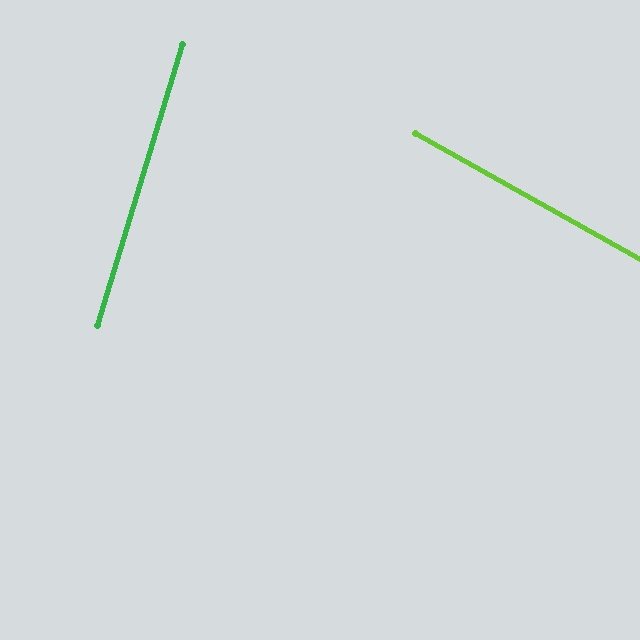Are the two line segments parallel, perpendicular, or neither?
Neither parallel nor perpendicular — they differ by about 78°.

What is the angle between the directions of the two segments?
Approximately 78 degrees.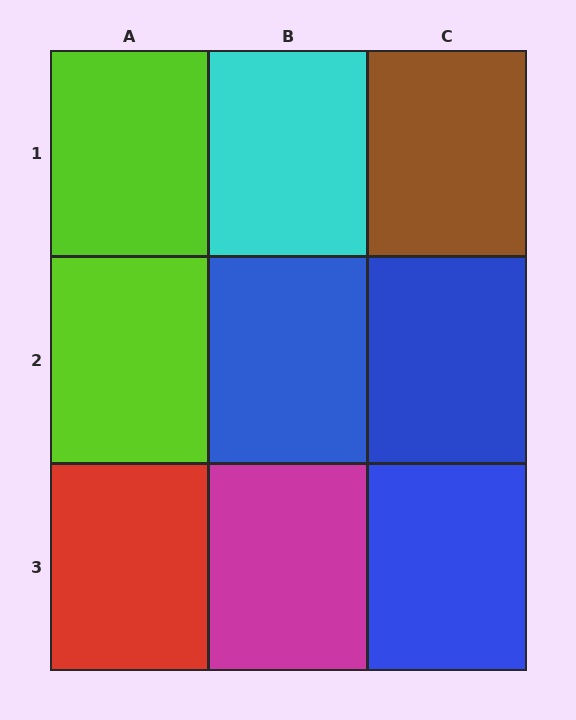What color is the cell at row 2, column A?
Lime.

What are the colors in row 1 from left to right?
Lime, cyan, brown.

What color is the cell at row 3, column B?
Magenta.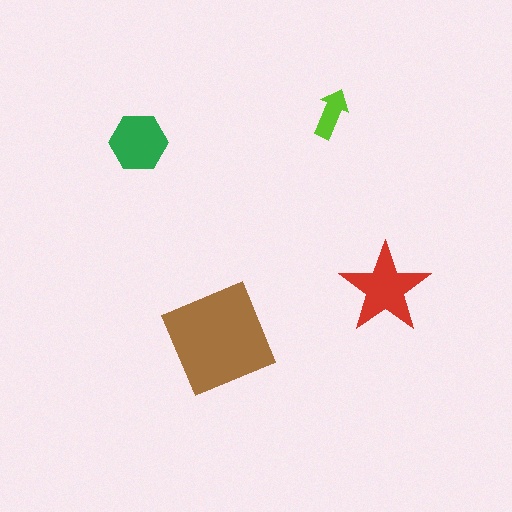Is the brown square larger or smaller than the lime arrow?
Larger.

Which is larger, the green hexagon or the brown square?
The brown square.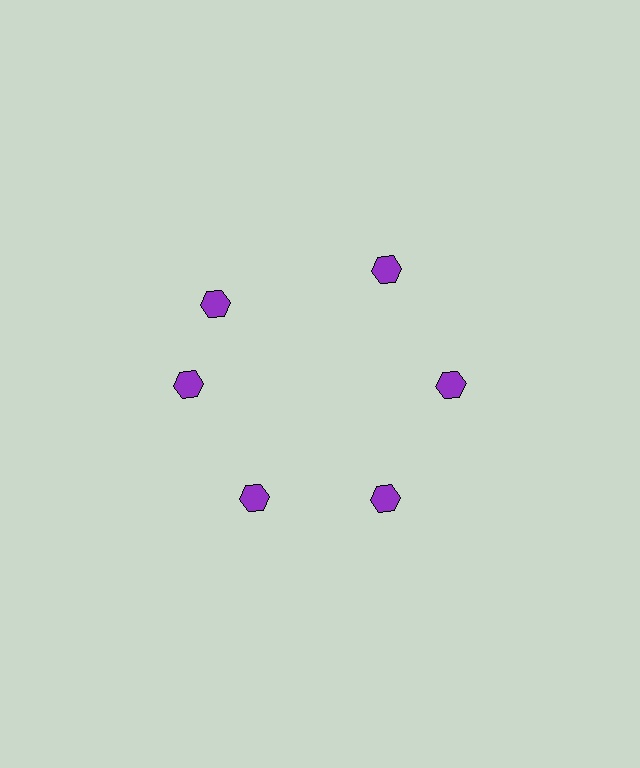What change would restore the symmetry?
The symmetry would be restored by rotating it back into even spacing with its neighbors so that all 6 hexagons sit at equal angles and equal distance from the center.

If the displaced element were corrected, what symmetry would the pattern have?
It would have 6-fold rotational symmetry — the pattern would map onto itself every 60 degrees.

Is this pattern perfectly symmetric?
No. The 6 purple hexagons are arranged in a ring, but one element near the 11 o'clock position is rotated out of alignment along the ring, breaking the 6-fold rotational symmetry.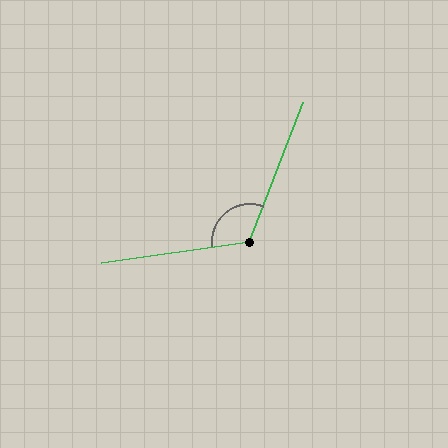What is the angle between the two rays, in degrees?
Approximately 119 degrees.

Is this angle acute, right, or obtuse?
It is obtuse.